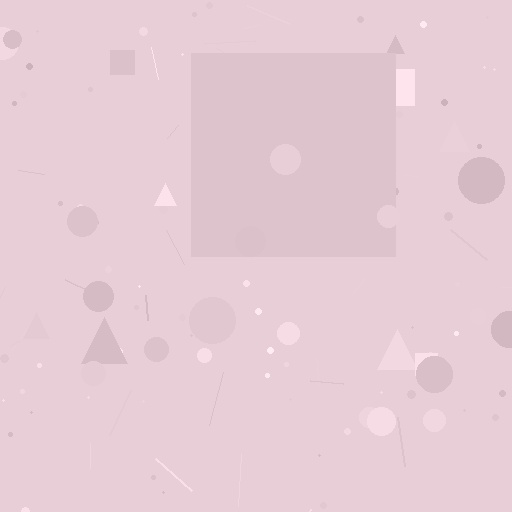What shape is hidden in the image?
A square is hidden in the image.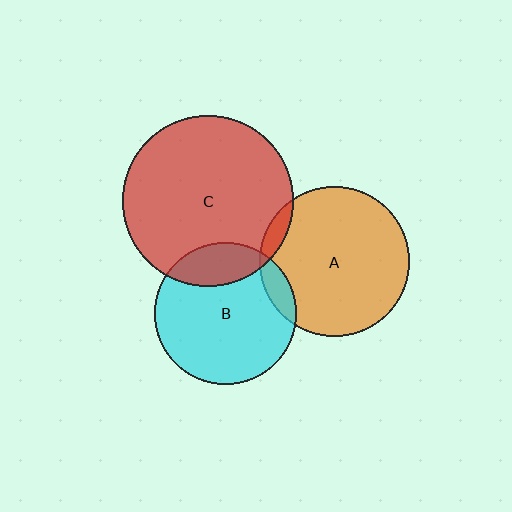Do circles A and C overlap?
Yes.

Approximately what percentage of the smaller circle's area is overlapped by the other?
Approximately 5%.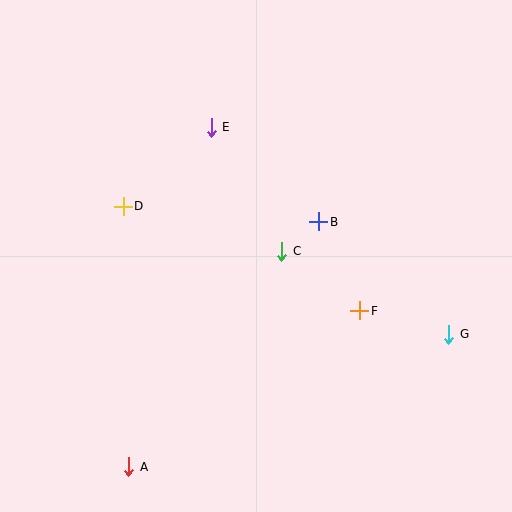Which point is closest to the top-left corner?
Point D is closest to the top-left corner.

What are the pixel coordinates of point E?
Point E is at (211, 127).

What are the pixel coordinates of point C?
Point C is at (282, 251).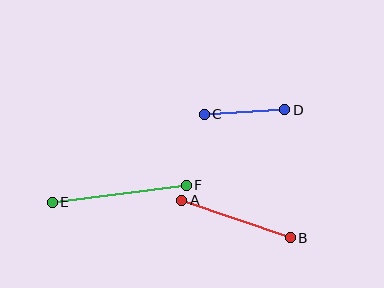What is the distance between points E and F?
The distance is approximately 135 pixels.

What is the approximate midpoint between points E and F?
The midpoint is at approximately (119, 194) pixels.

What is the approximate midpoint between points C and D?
The midpoint is at approximately (244, 112) pixels.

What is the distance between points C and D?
The distance is approximately 81 pixels.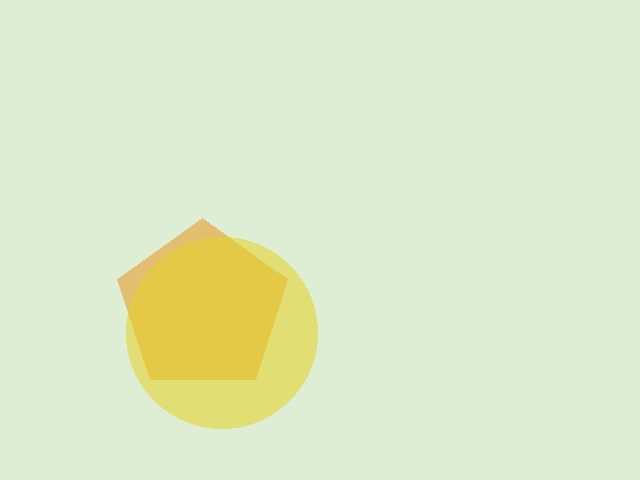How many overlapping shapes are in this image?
There are 2 overlapping shapes in the image.